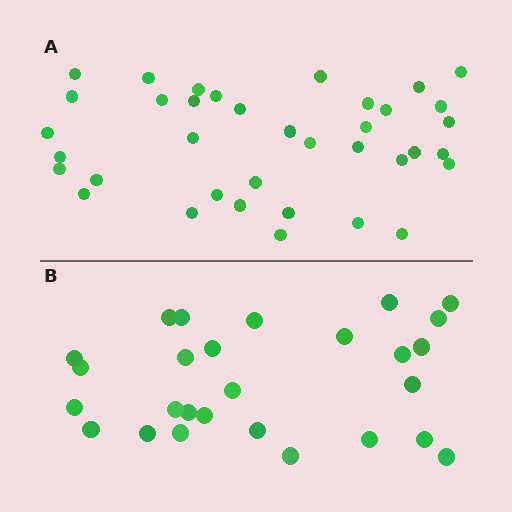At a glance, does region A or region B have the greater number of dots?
Region A (the top region) has more dots.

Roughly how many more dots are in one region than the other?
Region A has roughly 10 or so more dots than region B.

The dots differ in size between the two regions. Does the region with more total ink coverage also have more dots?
No. Region B has more total ink coverage because its dots are larger, but region A actually contains more individual dots. Total area can be misleading — the number of items is what matters here.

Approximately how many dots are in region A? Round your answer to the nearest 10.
About 40 dots. (The exact count is 37, which rounds to 40.)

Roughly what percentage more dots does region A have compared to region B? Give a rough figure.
About 35% more.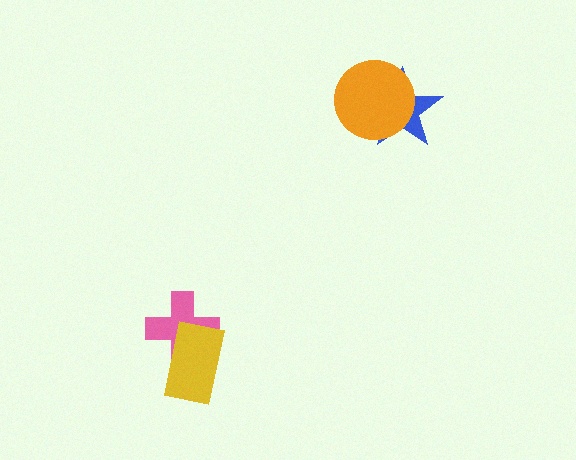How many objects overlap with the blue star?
1 object overlaps with the blue star.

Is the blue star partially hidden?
Yes, it is partially covered by another shape.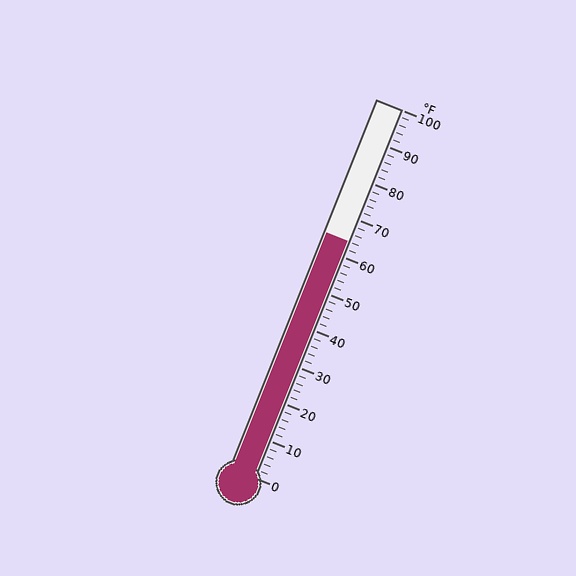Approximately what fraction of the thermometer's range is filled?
The thermometer is filled to approximately 65% of its range.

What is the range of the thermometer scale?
The thermometer scale ranges from 0°F to 100°F.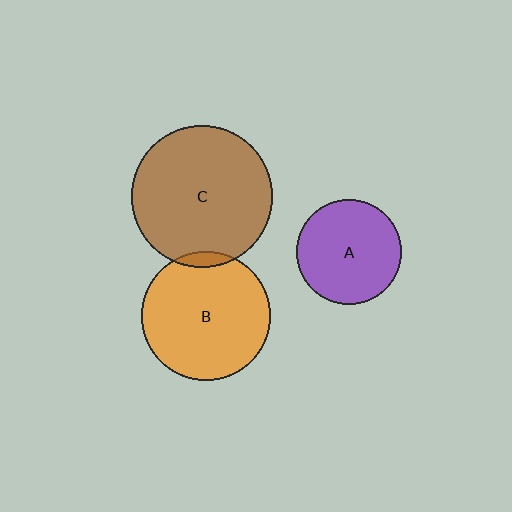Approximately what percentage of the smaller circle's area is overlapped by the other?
Approximately 5%.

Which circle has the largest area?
Circle C (brown).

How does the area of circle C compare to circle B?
Approximately 1.2 times.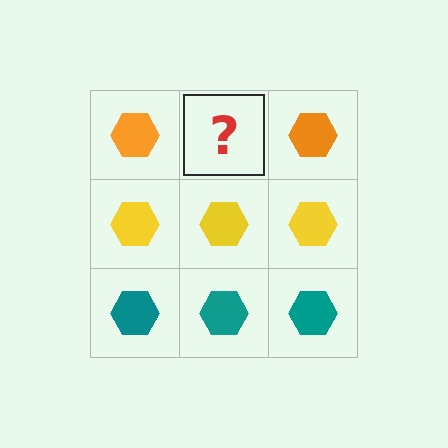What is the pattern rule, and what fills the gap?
The rule is that each row has a consistent color. The gap should be filled with an orange hexagon.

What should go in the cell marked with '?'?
The missing cell should contain an orange hexagon.